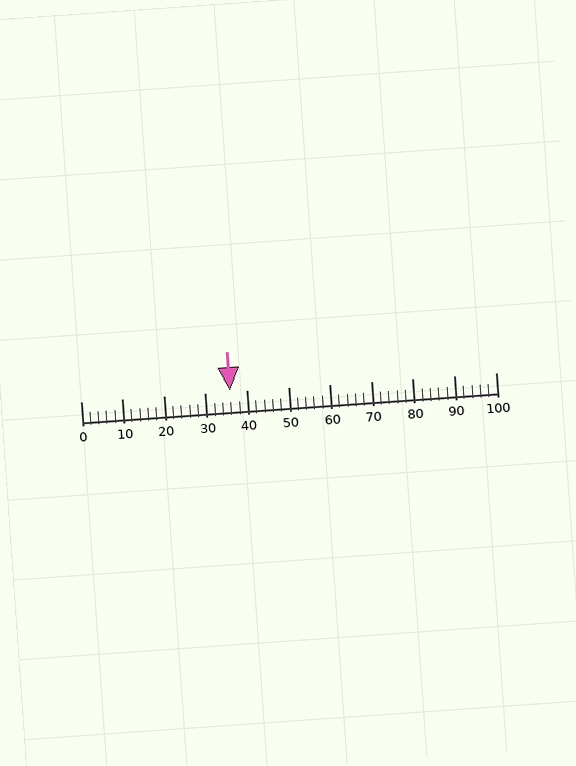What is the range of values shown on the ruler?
The ruler shows values from 0 to 100.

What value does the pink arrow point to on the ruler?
The pink arrow points to approximately 36.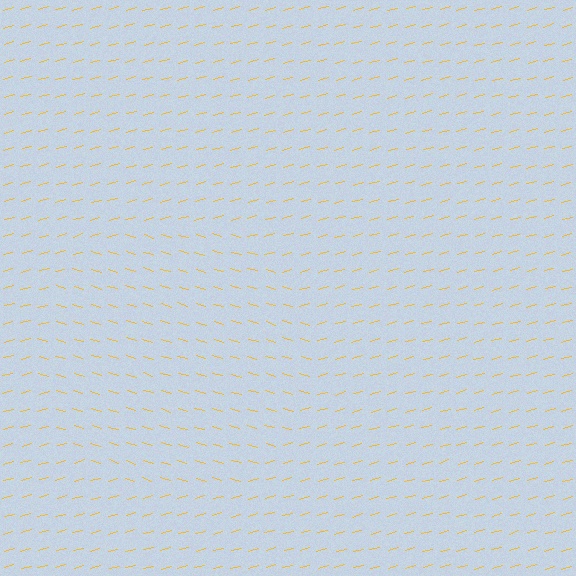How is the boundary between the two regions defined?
The boundary is defined purely by a change in line orientation (approximately 32 degrees difference). All lines are the same color and thickness.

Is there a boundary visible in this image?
Yes, there is a texture boundary formed by a change in line orientation.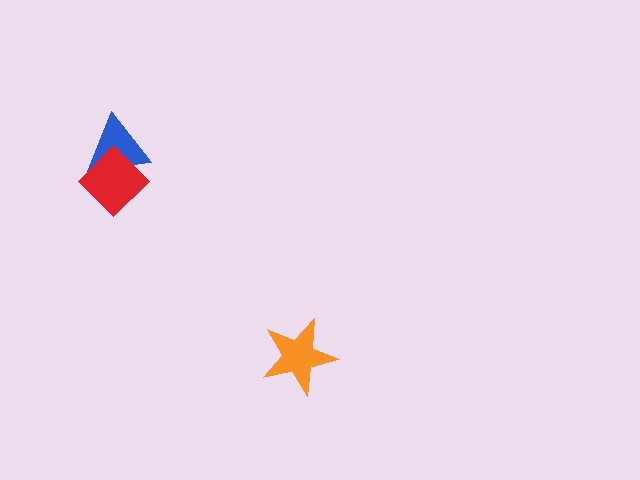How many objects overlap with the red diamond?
1 object overlaps with the red diamond.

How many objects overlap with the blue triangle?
1 object overlaps with the blue triangle.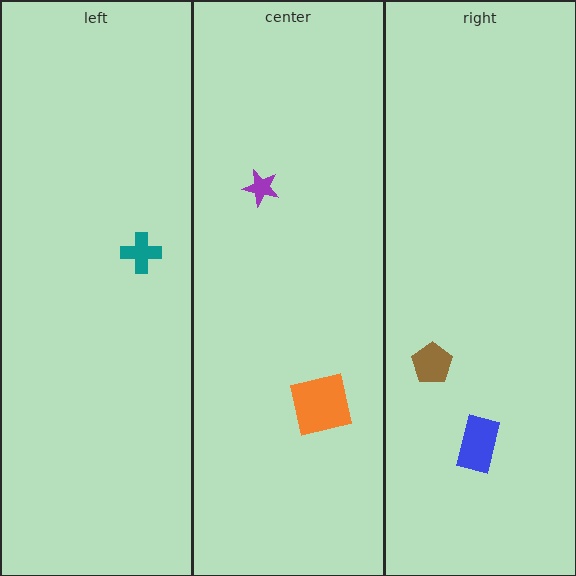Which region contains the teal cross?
The left region.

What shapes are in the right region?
The brown pentagon, the blue rectangle.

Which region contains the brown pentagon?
The right region.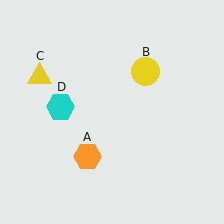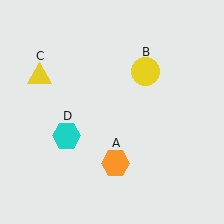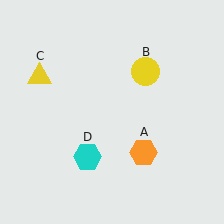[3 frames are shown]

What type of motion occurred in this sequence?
The orange hexagon (object A), cyan hexagon (object D) rotated counterclockwise around the center of the scene.